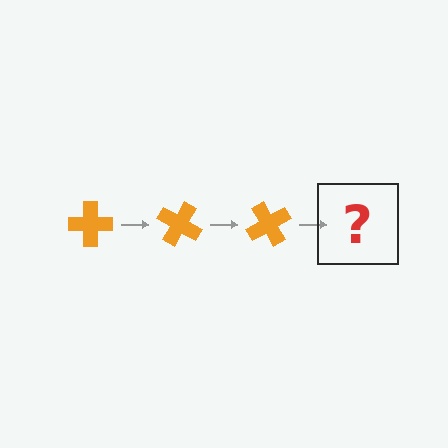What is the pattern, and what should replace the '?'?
The pattern is that the cross rotates 30 degrees each step. The '?' should be an orange cross rotated 90 degrees.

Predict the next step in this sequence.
The next step is an orange cross rotated 90 degrees.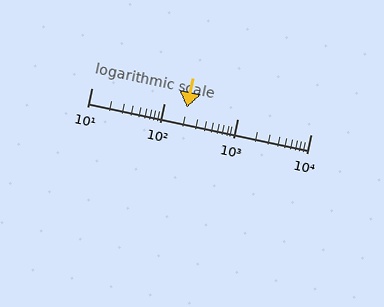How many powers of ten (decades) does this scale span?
The scale spans 3 decades, from 10 to 10000.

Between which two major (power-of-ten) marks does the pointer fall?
The pointer is between 100 and 1000.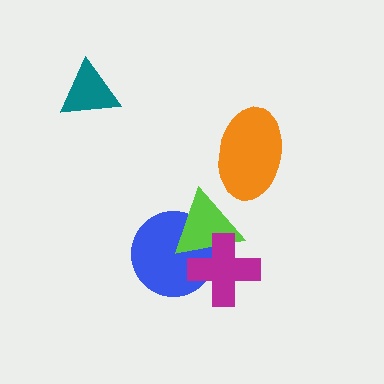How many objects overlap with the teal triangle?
0 objects overlap with the teal triangle.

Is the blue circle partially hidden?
Yes, it is partially covered by another shape.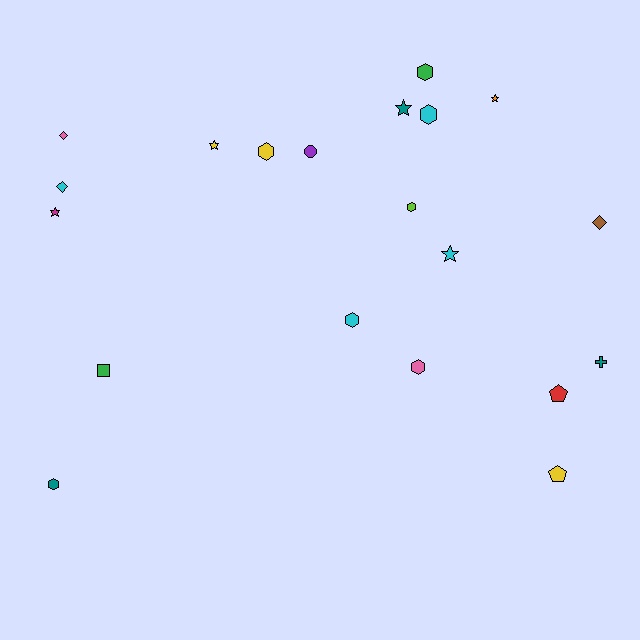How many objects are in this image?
There are 20 objects.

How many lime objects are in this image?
There is 1 lime object.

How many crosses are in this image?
There is 1 cross.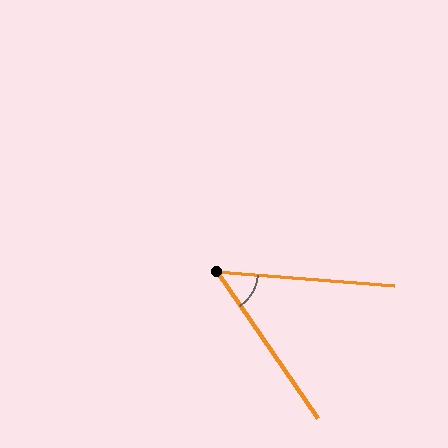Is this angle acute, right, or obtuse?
It is acute.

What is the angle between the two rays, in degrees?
Approximately 51 degrees.